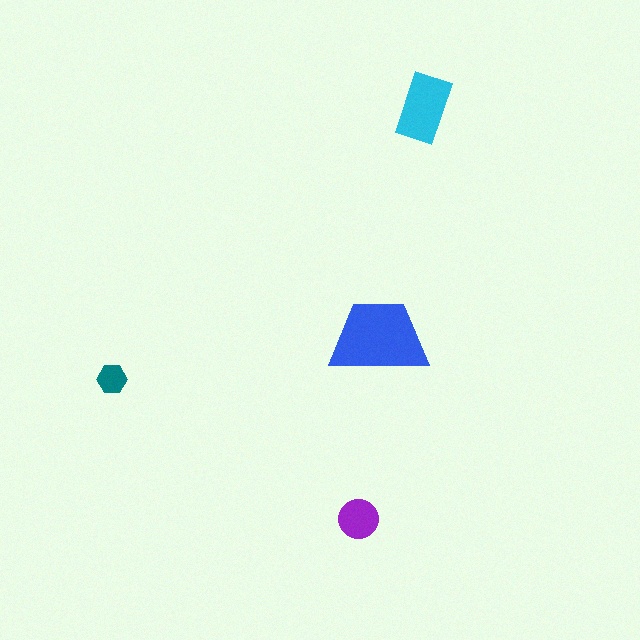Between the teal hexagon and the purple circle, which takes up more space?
The purple circle.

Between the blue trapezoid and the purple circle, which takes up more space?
The blue trapezoid.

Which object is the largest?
The blue trapezoid.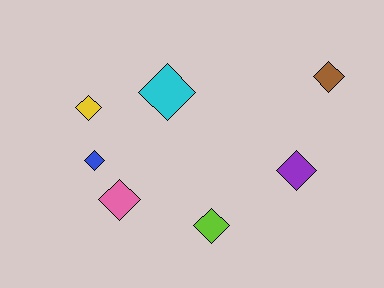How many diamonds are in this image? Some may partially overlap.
There are 7 diamonds.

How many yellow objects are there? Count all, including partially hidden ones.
There is 1 yellow object.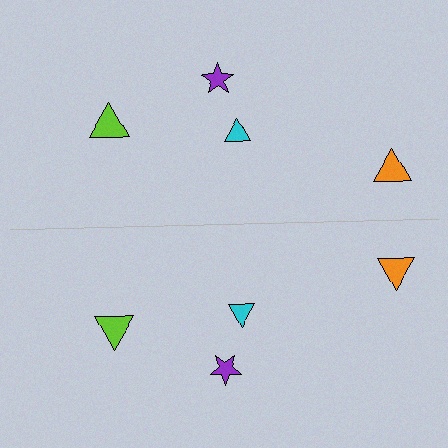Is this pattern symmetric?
Yes, this pattern has bilateral (reflection) symmetry.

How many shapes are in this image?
There are 8 shapes in this image.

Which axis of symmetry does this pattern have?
The pattern has a horizontal axis of symmetry running through the center of the image.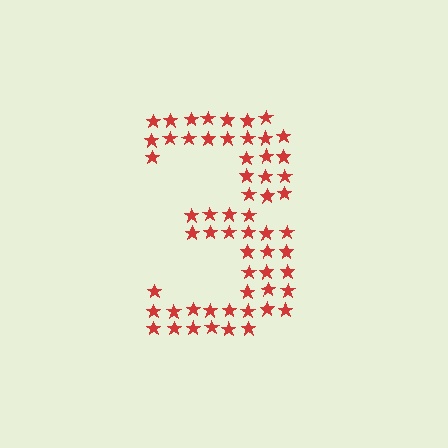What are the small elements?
The small elements are stars.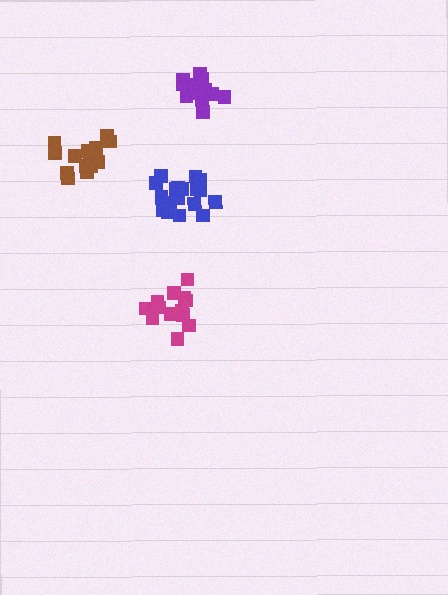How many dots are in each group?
Group 1: 15 dots, Group 2: 19 dots, Group 3: 14 dots, Group 4: 13 dots (61 total).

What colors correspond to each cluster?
The clusters are colored: brown, blue, magenta, purple.